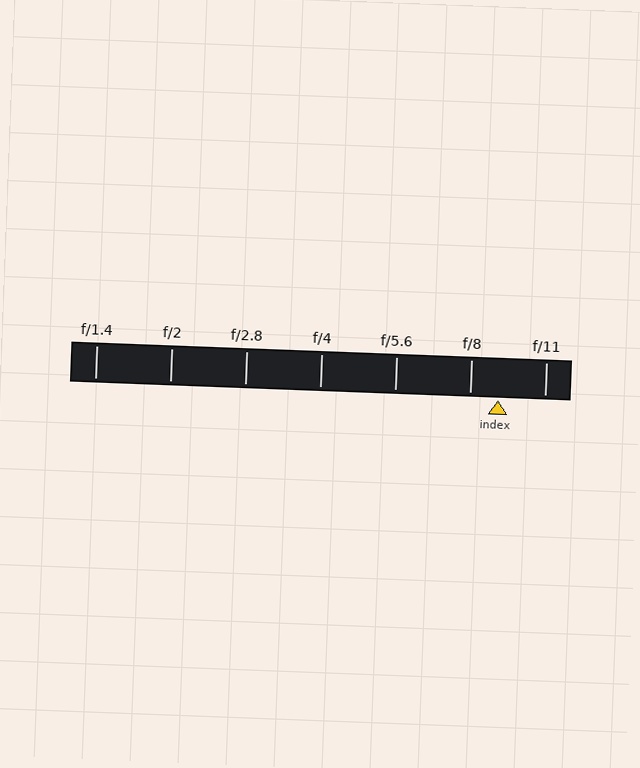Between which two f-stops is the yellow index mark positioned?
The index mark is between f/8 and f/11.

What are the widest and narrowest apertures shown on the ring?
The widest aperture shown is f/1.4 and the narrowest is f/11.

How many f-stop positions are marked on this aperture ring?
There are 7 f-stop positions marked.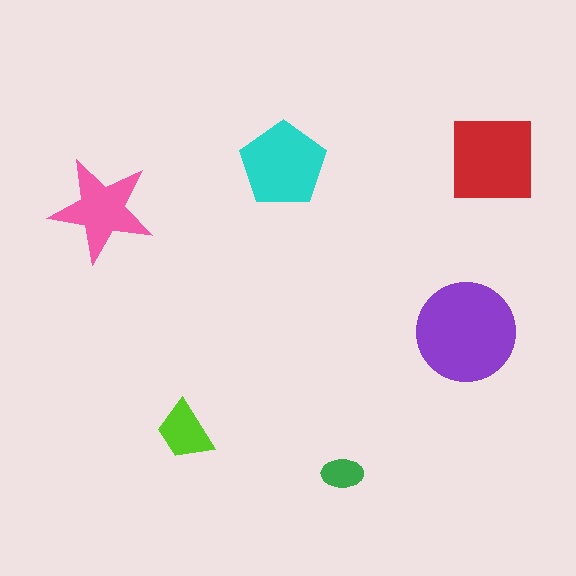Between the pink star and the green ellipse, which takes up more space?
The pink star.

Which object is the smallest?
The green ellipse.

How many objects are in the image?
There are 6 objects in the image.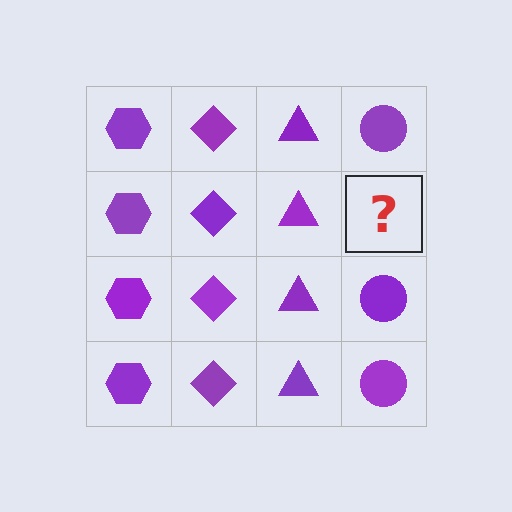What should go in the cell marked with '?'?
The missing cell should contain a purple circle.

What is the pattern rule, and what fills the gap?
The rule is that each column has a consistent shape. The gap should be filled with a purple circle.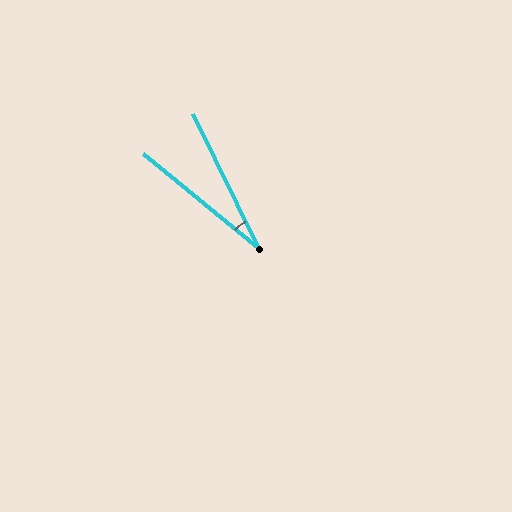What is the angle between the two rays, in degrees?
Approximately 25 degrees.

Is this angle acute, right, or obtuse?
It is acute.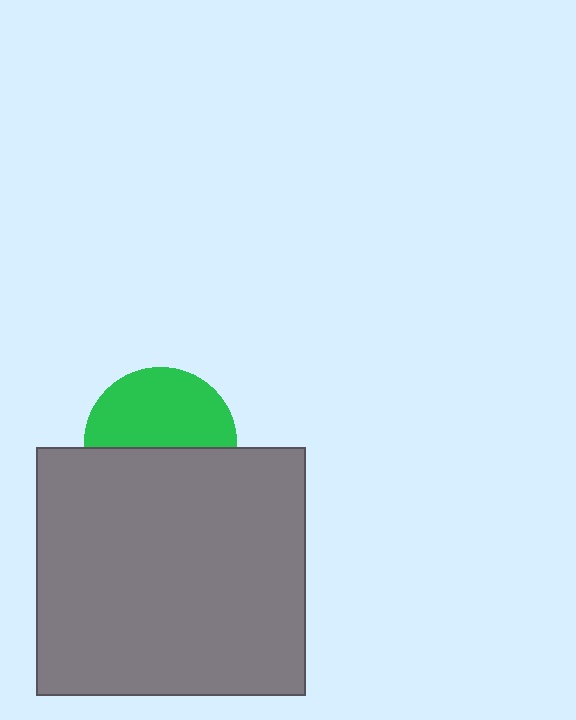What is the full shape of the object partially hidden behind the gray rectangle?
The partially hidden object is a green circle.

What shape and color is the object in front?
The object in front is a gray rectangle.